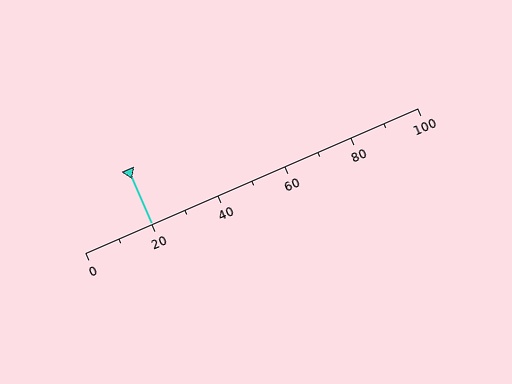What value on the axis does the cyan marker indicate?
The marker indicates approximately 20.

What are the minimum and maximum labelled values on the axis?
The axis runs from 0 to 100.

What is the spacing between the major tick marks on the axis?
The major ticks are spaced 20 apart.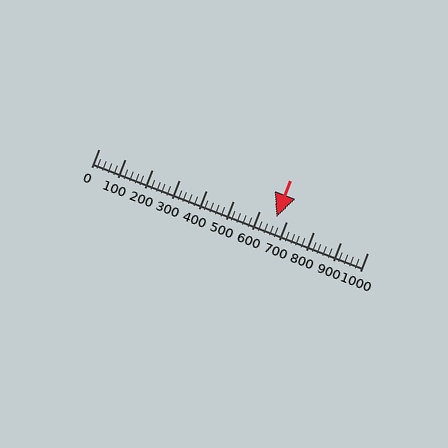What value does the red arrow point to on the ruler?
The red arrow points to approximately 660.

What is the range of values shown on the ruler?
The ruler shows values from 0 to 1000.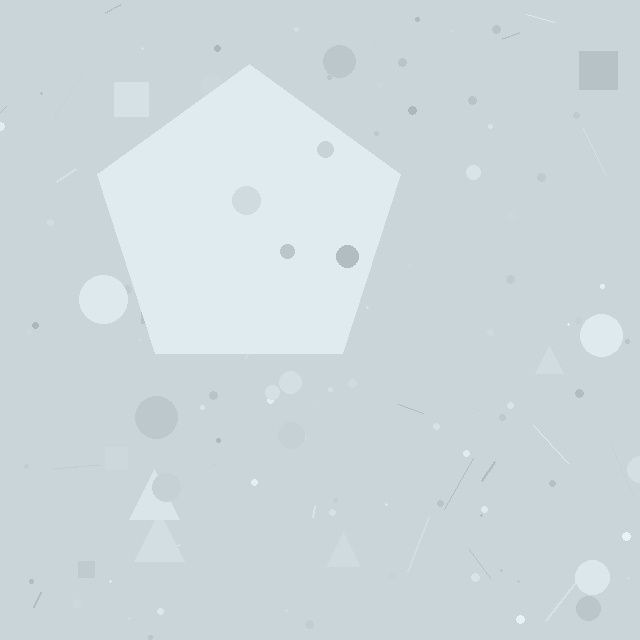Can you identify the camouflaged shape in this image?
The camouflaged shape is a pentagon.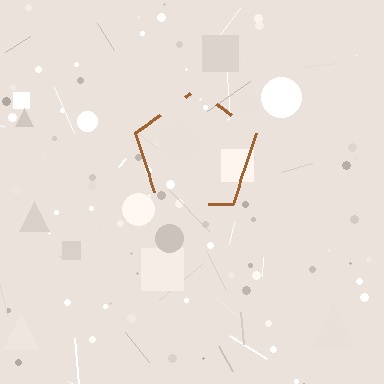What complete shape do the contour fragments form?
The contour fragments form a pentagon.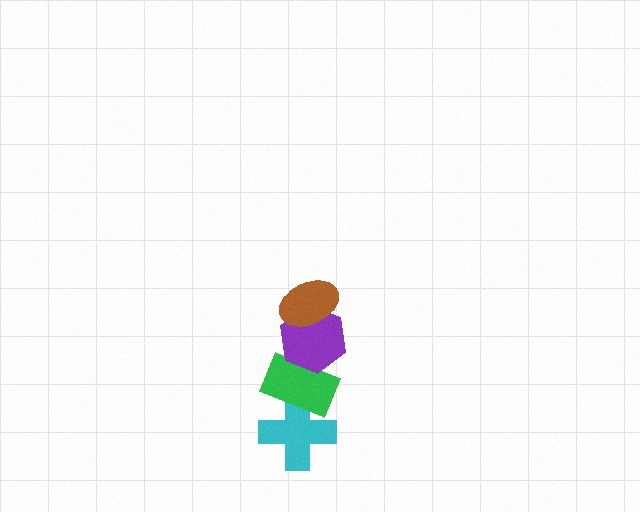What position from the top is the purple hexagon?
The purple hexagon is 2nd from the top.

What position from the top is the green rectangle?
The green rectangle is 3rd from the top.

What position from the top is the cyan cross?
The cyan cross is 4th from the top.